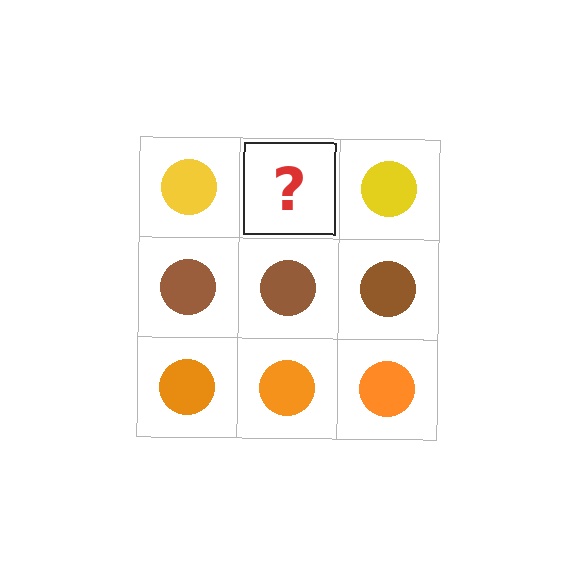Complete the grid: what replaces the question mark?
The question mark should be replaced with a yellow circle.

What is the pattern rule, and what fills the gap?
The rule is that each row has a consistent color. The gap should be filled with a yellow circle.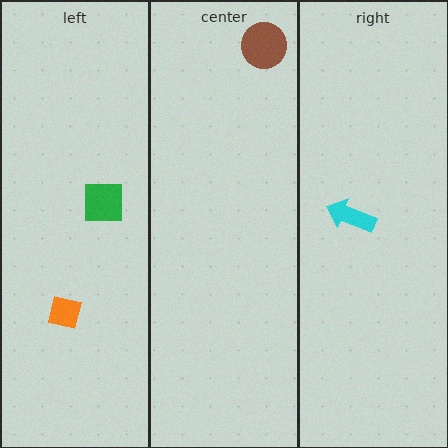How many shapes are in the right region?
1.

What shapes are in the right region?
The cyan arrow.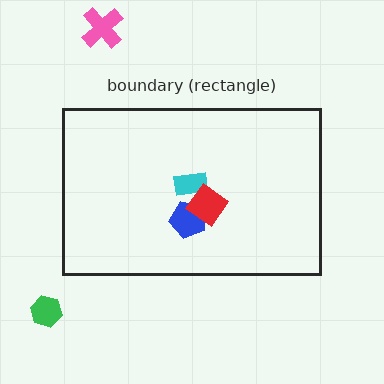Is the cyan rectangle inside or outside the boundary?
Inside.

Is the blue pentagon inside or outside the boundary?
Inside.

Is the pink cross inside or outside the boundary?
Outside.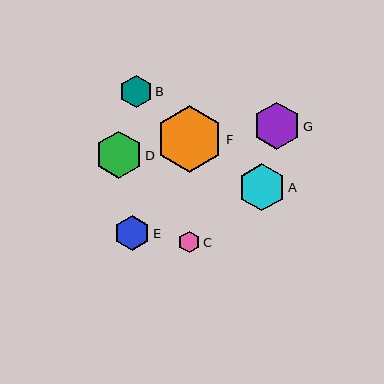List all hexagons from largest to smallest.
From largest to smallest: F, G, A, D, E, B, C.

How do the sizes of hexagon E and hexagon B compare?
Hexagon E and hexagon B are approximately the same size.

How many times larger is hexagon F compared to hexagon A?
Hexagon F is approximately 1.4 times the size of hexagon A.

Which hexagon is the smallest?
Hexagon C is the smallest with a size of approximately 22 pixels.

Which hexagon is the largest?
Hexagon F is the largest with a size of approximately 67 pixels.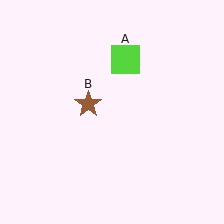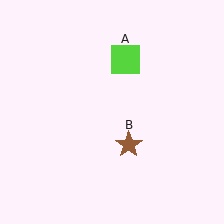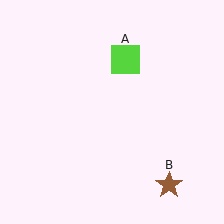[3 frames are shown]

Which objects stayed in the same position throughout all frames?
Lime square (object A) remained stationary.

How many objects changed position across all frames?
1 object changed position: brown star (object B).